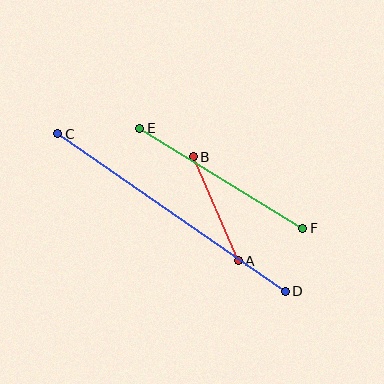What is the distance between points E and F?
The distance is approximately 192 pixels.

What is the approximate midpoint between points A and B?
The midpoint is at approximately (216, 209) pixels.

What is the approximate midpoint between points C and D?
The midpoint is at approximately (171, 213) pixels.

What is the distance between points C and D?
The distance is approximately 277 pixels.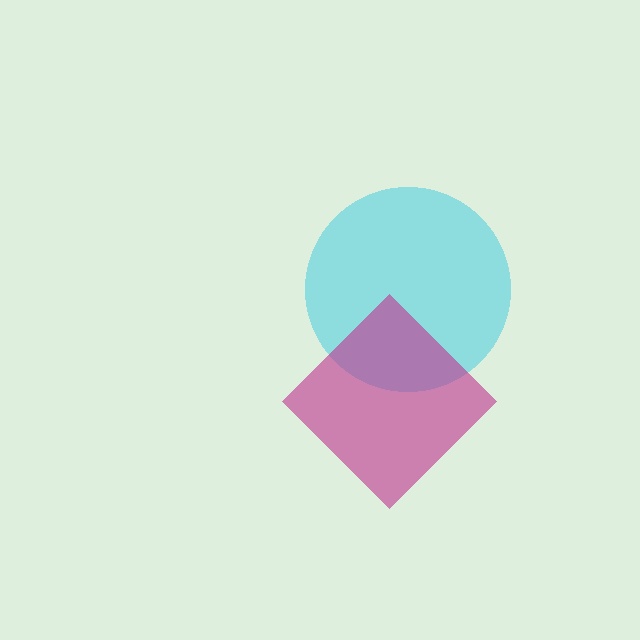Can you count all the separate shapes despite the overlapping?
Yes, there are 2 separate shapes.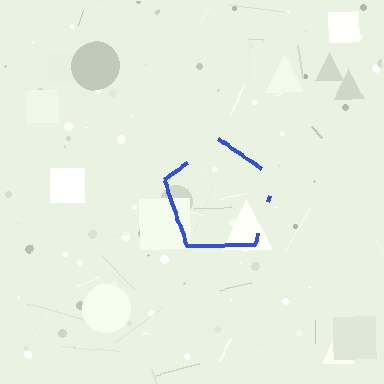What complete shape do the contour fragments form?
The contour fragments form a pentagon.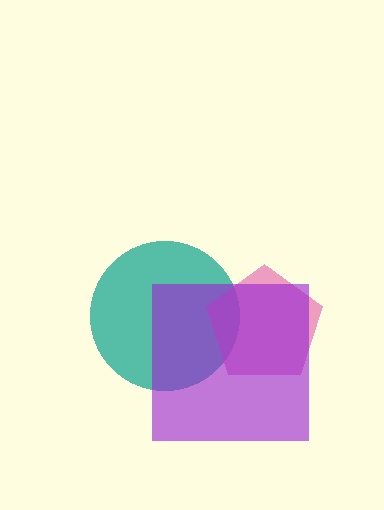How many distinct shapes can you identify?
There are 3 distinct shapes: a teal circle, a pink pentagon, a purple square.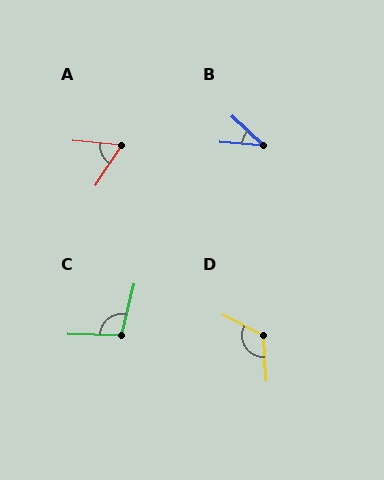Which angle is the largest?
D, at approximately 121 degrees.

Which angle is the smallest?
B, at approximately 39 degrees.